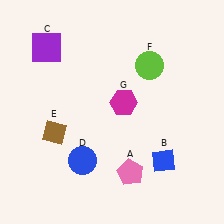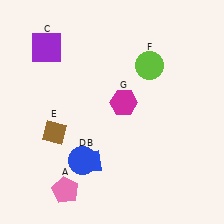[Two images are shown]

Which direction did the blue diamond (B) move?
The blue diamond (B) moved left.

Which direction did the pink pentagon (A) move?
The pink pentagon (A) moved left.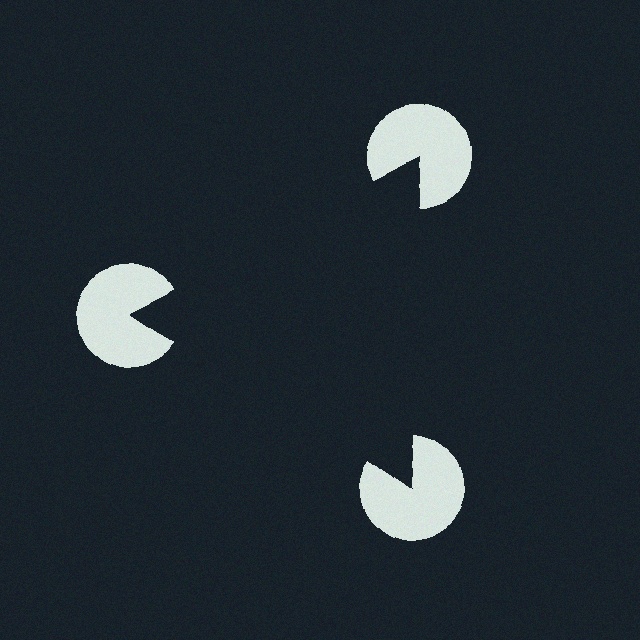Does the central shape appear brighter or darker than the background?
It typically appears slightly darker than the background, even though no actual brightness change is drawn.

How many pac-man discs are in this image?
There are 3 — one at each vertex of the illusory triangle.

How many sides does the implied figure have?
3 sides.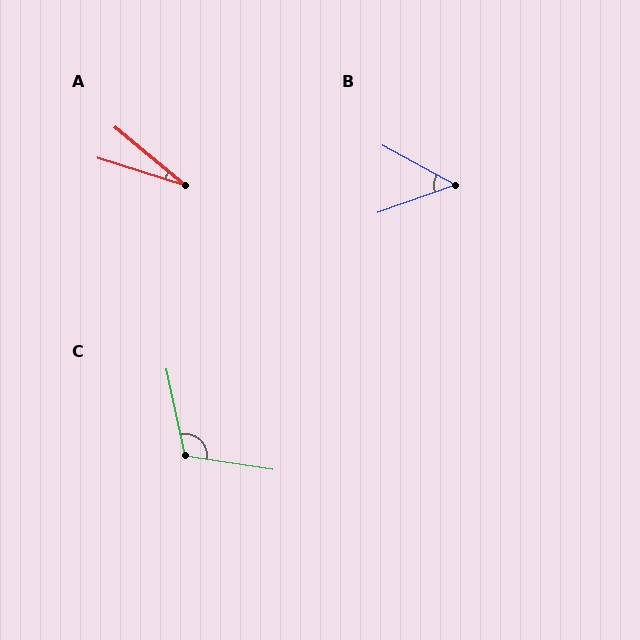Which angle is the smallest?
A, at approximately 22 degrees.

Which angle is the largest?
C, at approximately 111 degrees.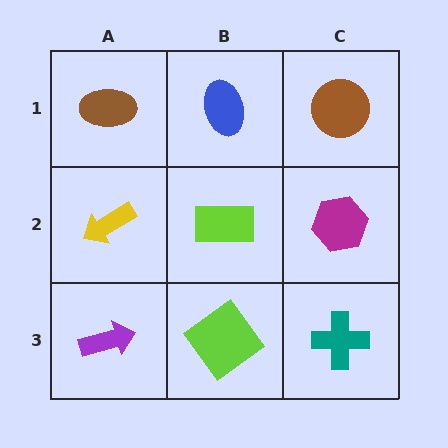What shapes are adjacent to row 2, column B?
A blue ellipse (row 1, column B), a lime diamond (row 3, column B), a yellow arrow (row 2, column A), a magenta hexagon (row 2, column C).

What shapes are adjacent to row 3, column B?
A lime rectangle (row 2, column B), a purple arrow (row 3, column A), a teal cross (row 3, column C).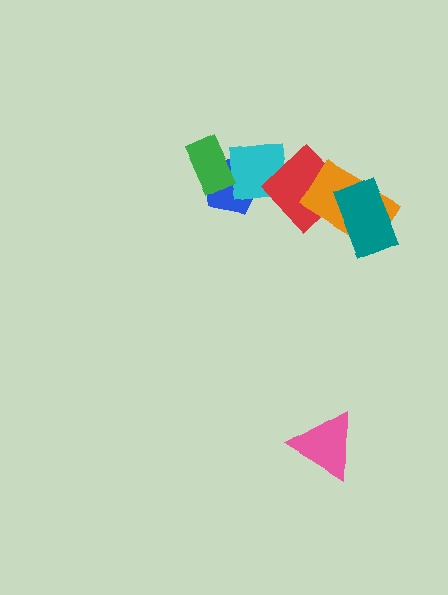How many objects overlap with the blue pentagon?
2 objects overlap with the blue pentagon.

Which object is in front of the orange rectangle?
The teal rectangle is in front of the orange rectangle.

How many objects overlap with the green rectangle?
1 object overlaps with the green rectangle.